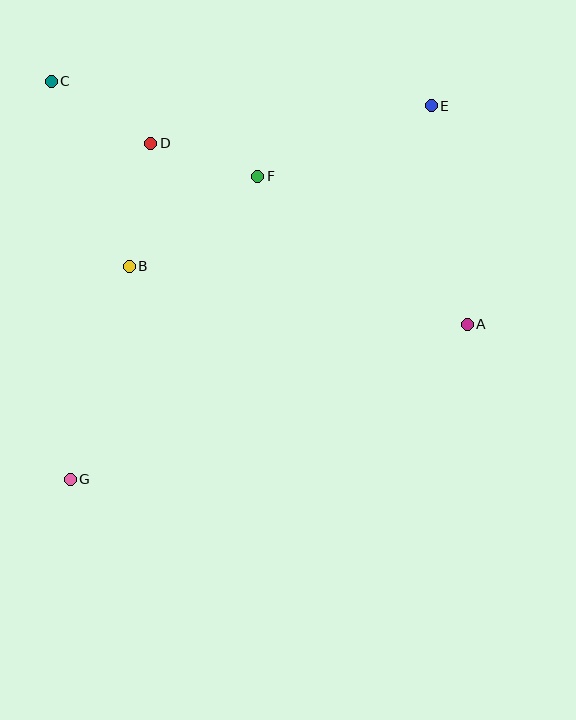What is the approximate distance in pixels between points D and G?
The distance between D and G is approximately 346 pixels.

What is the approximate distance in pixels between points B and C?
The distance between B and C is approximately 201 pixels.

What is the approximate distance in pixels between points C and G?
The distance between C and G is approximately 398 pixels.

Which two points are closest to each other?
Points D and F are closest to each other.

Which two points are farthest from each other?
Points E and G are farthest from each other.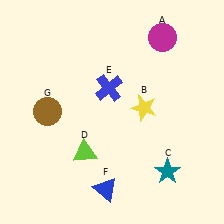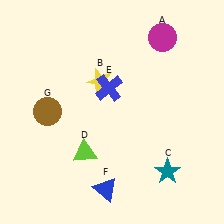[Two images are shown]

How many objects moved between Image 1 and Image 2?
1 object moved between the two images.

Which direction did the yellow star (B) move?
The yellow star (B) moved left.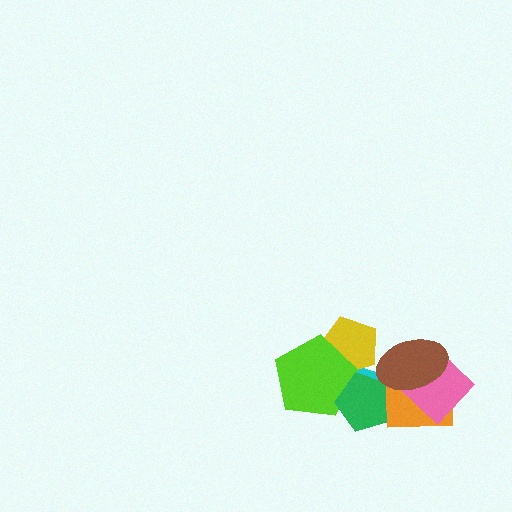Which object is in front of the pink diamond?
The brown ellipse is in front of the pink diamond.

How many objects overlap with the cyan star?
5 objects overlap with the cyan star.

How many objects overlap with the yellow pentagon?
2 objects overlap with the yellow pentagon.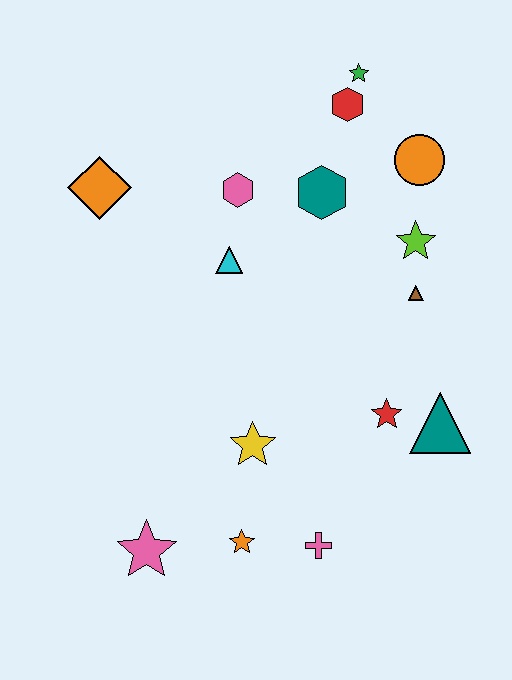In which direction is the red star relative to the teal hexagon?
The red star is below the teal hexagon.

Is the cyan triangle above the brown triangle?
Yes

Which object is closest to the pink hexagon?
The cyan triangle is closest to the pink hexagon.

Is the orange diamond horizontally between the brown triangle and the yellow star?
No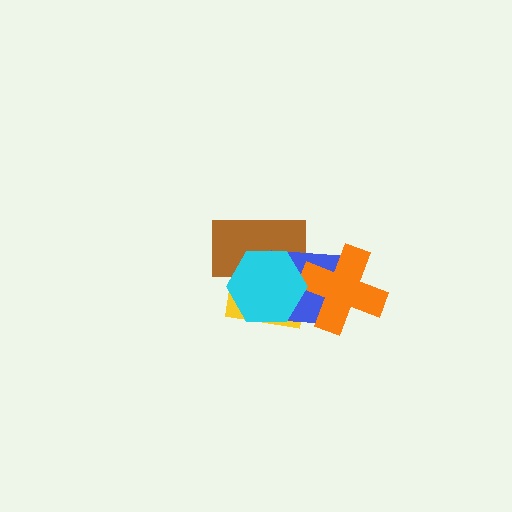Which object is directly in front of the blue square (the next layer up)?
The orange cross is directly in front of the blue square.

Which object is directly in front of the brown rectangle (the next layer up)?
The blue square is directly in front of the brown rectangle.